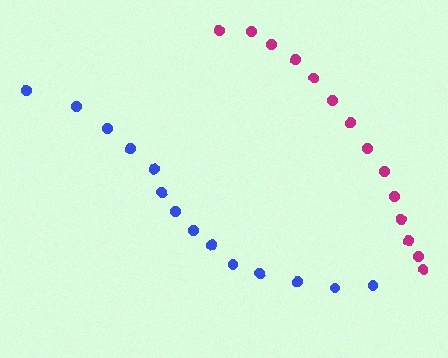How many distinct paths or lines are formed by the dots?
There are 2 distinct paths.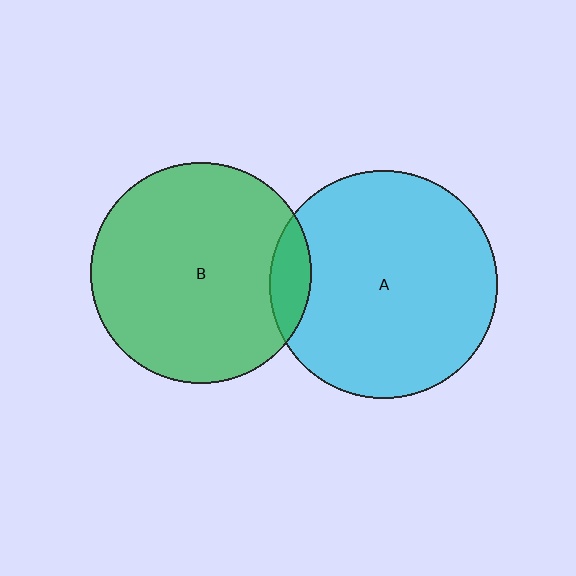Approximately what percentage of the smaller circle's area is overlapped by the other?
Approximately 10%.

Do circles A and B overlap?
Yes.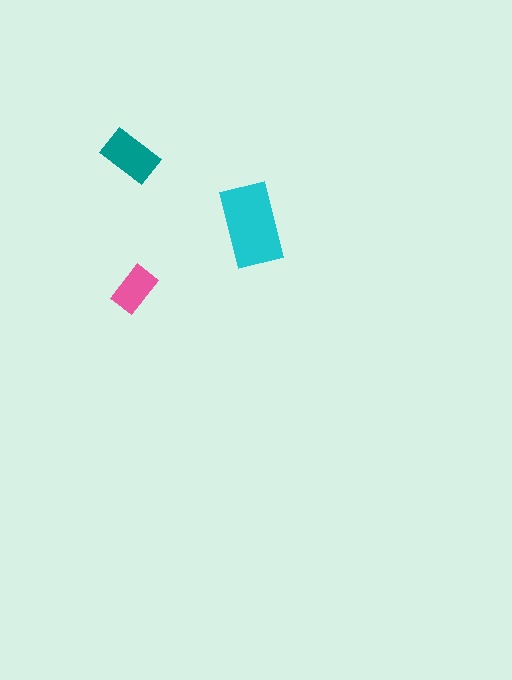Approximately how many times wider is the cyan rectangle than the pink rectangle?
About 2 times wider.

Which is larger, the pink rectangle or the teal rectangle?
The teal one.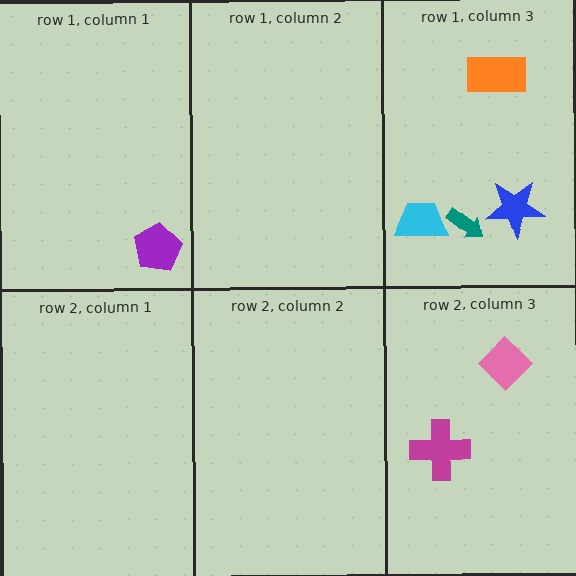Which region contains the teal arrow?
The row 1, column 3 region.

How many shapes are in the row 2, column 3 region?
2.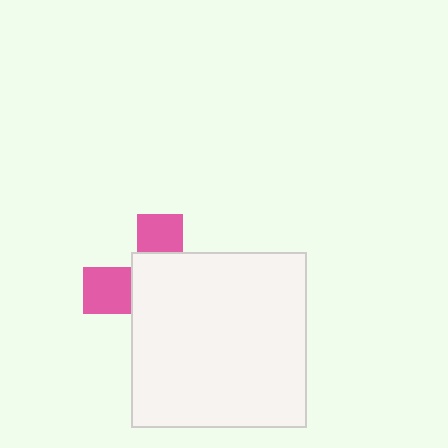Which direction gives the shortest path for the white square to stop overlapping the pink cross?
Moving toward the lower-right gives the shortest separation.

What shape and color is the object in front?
The object in front is a white square.